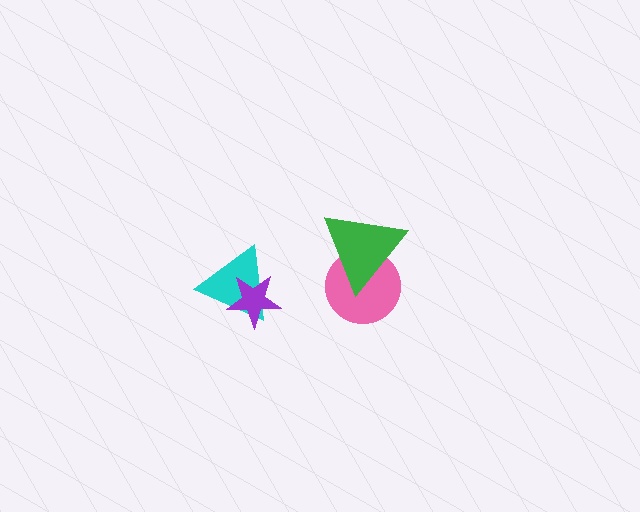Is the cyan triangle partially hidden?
Yes, it is partially covered by another shape.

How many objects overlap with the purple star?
1 object overlaps with the purple star.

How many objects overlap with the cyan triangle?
1 object overlaps with the cyan triangle.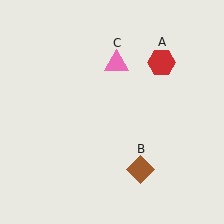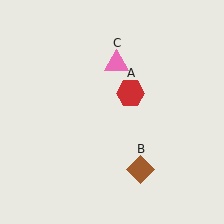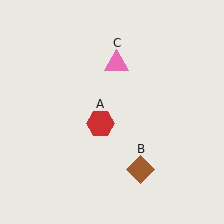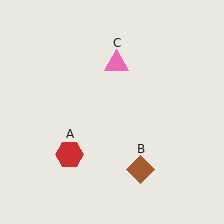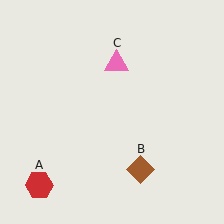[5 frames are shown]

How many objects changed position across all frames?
1 object changed position: red hexagon (object A).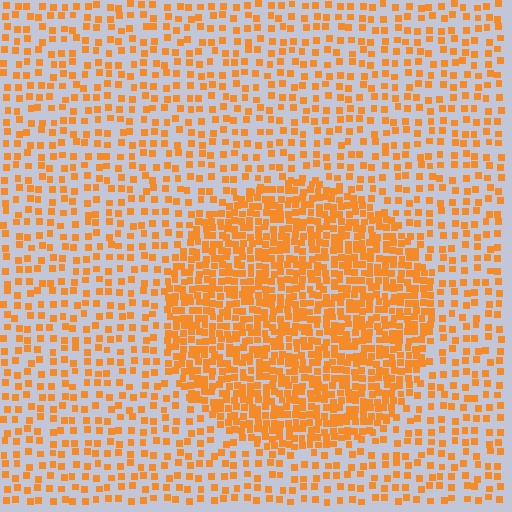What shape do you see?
I see a circle.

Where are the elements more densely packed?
The elements are more densely packed inside the circle boundary.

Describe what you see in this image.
The image contains small orange elements arranged at two different densities. A circle-shaped region is visible where the elements are more densely packed than the surrounding area.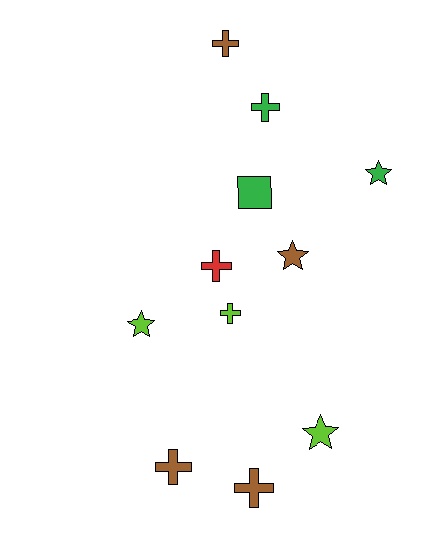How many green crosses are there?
There is 1 green cross.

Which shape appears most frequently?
Cross, with 6 objects.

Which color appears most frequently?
Brown, with 4 objects.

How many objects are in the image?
There are 11 objects.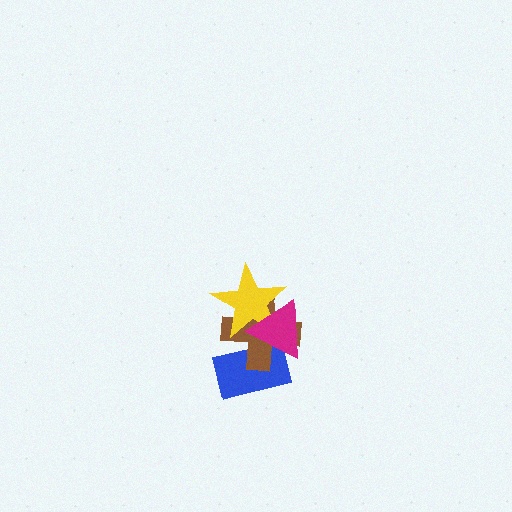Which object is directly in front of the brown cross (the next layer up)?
The yellow star is directly in front of the brown cross.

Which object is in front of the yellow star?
The magenta triangle is in front of the yellow star.